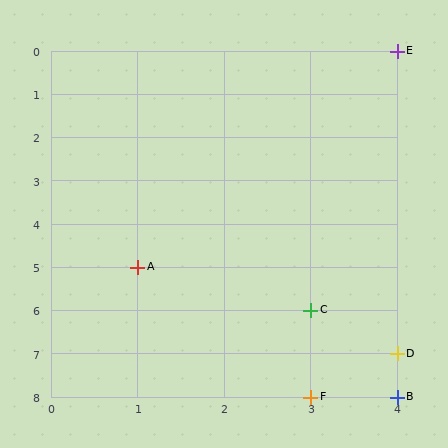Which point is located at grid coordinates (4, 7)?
Point D is at (4, 7).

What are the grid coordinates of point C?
Point C is at grid coordinates (3, 6).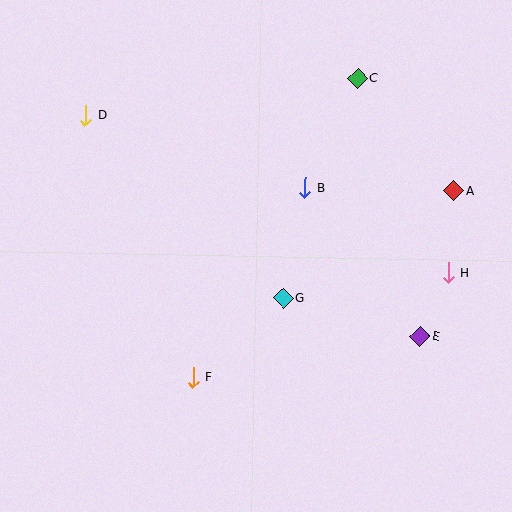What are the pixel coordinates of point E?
Point E is at (420, 336).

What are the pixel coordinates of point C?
Point C is at (358, 78).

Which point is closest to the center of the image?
Point G at (283, 298) is closest to the center.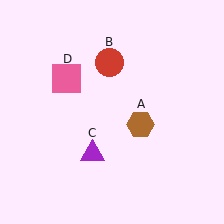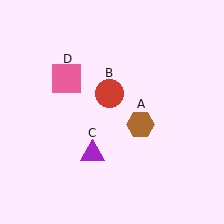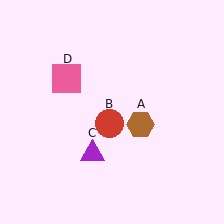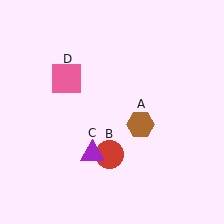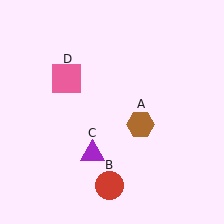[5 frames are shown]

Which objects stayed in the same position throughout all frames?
Brown hexagon (object A) and purple triangle (object C) and pink square (object D) remained stationary.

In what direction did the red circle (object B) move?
The red circle (object B) moved down.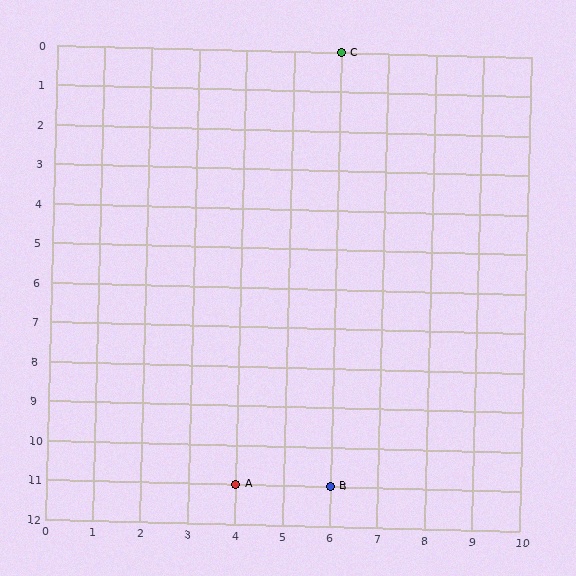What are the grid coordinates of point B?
Point B is at grid coordinates (6, 11).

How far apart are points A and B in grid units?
Points A and B are 2 columns apart.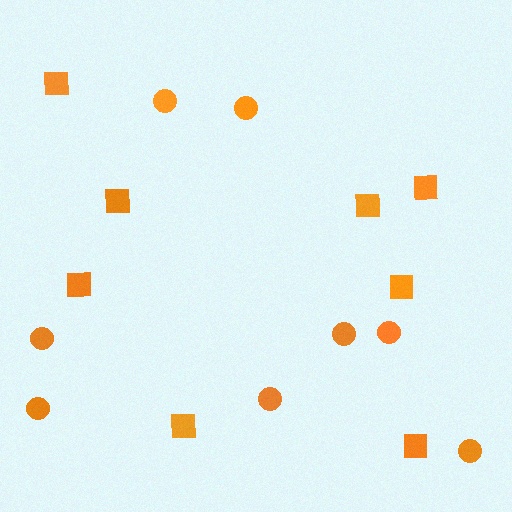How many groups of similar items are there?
There are 2 groups: one group of circles (8) and one group of squares (8).